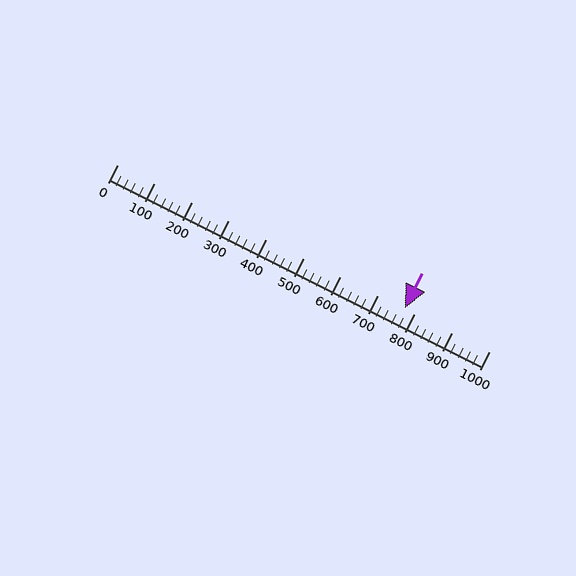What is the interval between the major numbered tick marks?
The major tick marks are spaced 100 units apart.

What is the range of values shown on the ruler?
The ruler shows values from 0 to 1000.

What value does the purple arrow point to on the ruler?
The purple arrow points to approximately 773.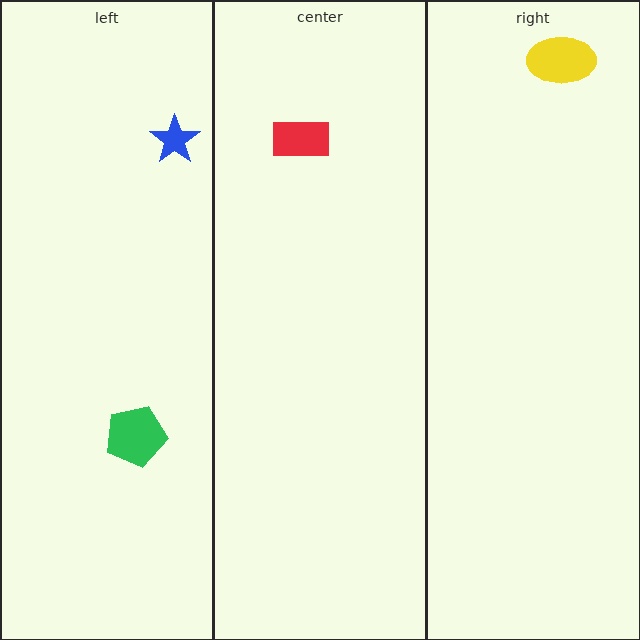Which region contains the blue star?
The left region.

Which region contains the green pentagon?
The left region.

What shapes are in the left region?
The green pentagon, the blue star.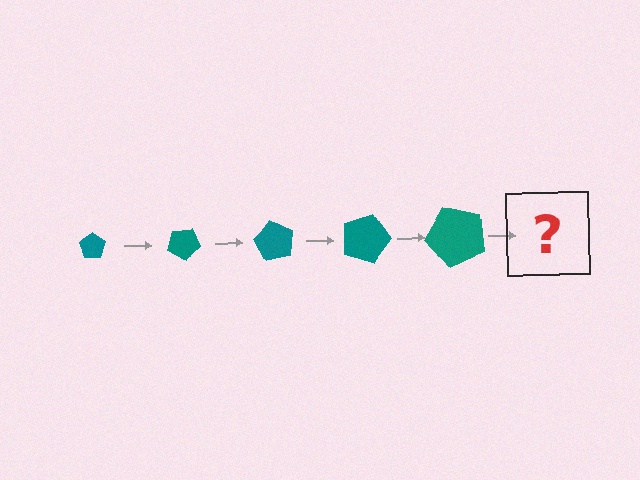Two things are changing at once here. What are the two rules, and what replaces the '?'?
The two rules are that the pentagon grows larger each step and it rotates 30 degrees each step. The '?' should be a pentagon, larger than the previous one and rotated 150 degrees from the start.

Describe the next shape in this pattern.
It should be a pentagon, larger than the previous one and rotated 150 degrees from the start.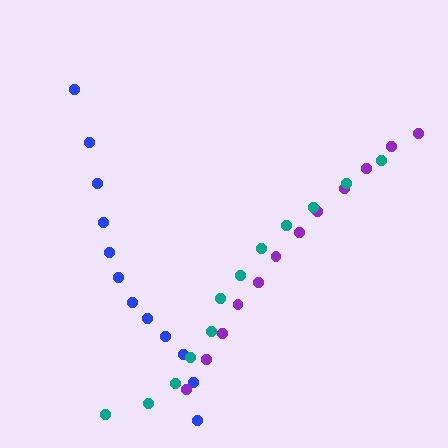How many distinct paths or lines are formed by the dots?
There are 3 distinct paths.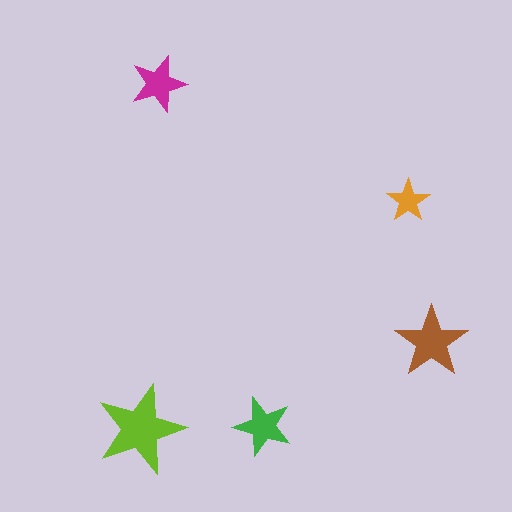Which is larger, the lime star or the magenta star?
The lime one.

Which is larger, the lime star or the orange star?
The lime one.